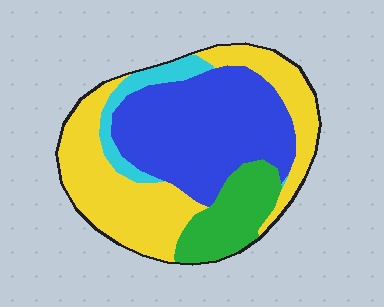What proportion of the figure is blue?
Blue takes up about two fifths (2/5) of the figure.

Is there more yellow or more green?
Yellow.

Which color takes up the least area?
Cyan, at roughly 5%.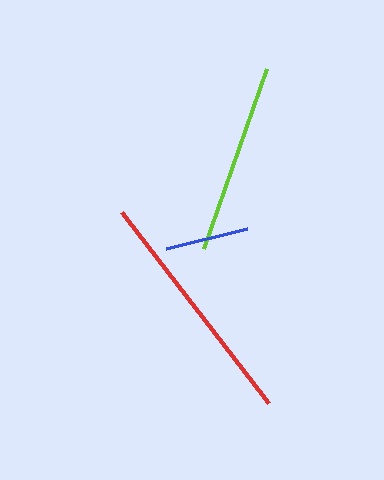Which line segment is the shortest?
The blue line is the shortest at approximately 84 pixels.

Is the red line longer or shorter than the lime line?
The red line is longer than the lime line.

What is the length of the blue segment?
The blue segment is approximately 84 pixels long.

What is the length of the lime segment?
The lime segment is approximately 191 pixels long.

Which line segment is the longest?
The red line is the longest at approximately 241 pixels.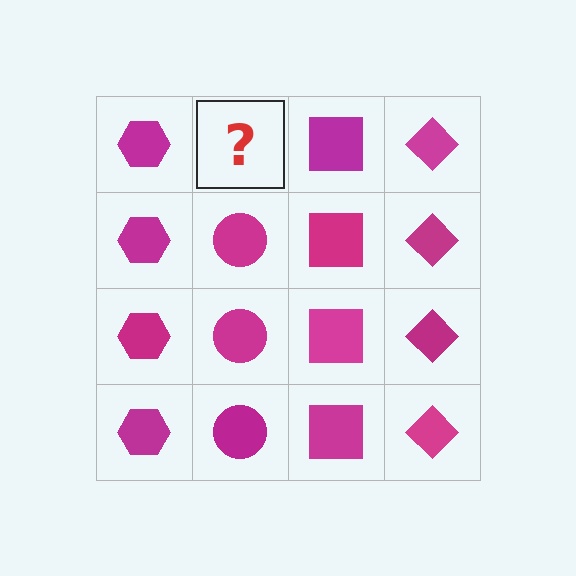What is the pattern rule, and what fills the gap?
The rule is that each column has a consistent shape. The gap should be filled with a magenta circle.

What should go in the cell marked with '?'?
The missing cell should contain a magenta circle.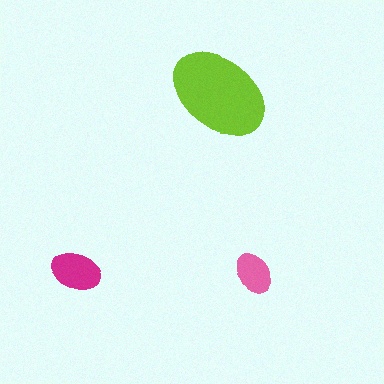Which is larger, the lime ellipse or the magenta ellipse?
The lime one.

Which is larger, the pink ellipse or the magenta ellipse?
The magenta one.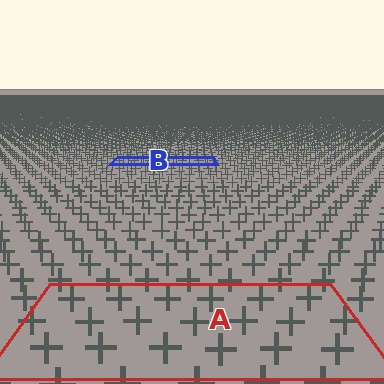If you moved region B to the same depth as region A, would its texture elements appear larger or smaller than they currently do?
They would appear larger. At a closer depth, the same texture elements are projected at a bigger on-screen size.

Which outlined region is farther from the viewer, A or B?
Region B is farther from the viewer — the texture elements inside it appear smaller and more densely packed.